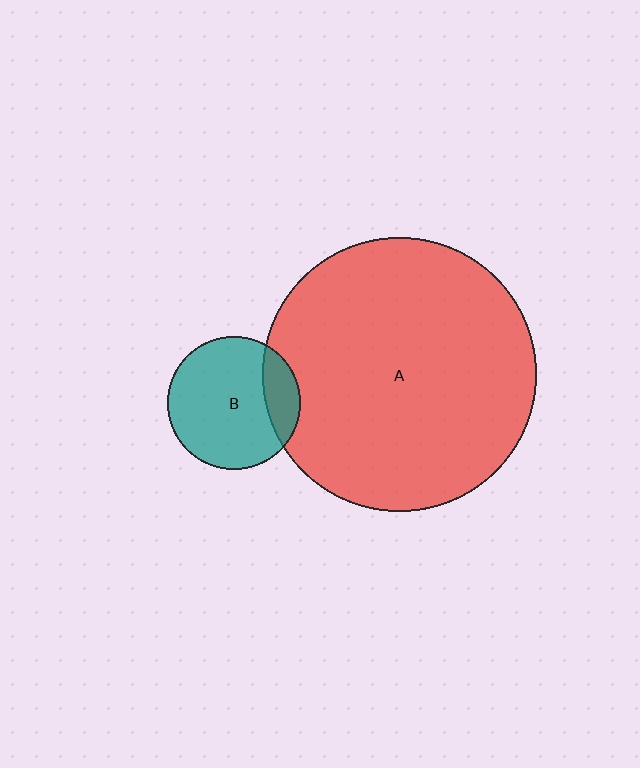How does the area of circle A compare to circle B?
Approximately 4.2 times.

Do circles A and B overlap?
Yes.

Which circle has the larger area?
Circle A (red).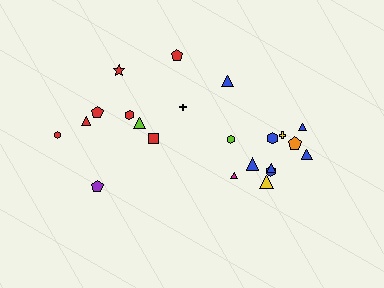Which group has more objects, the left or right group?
The right group.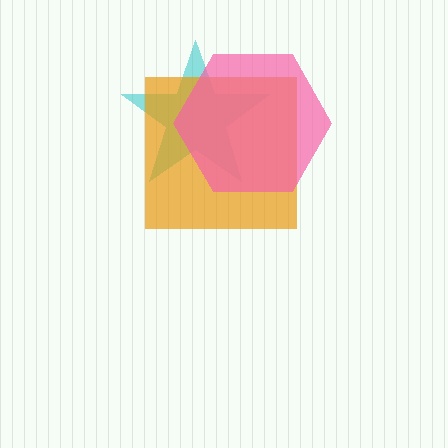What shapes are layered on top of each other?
The layered shapes are: a cyan star, an orange square, a pink hexagon.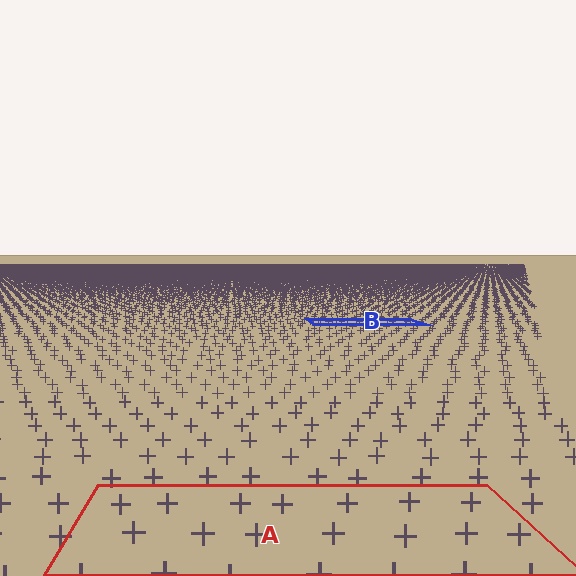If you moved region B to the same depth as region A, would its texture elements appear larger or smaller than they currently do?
They would appear larger. At a closer depth, the same texture elements are projected at a bigger on-screen size.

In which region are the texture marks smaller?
The texture marks are smaller in region B, because it is farther away.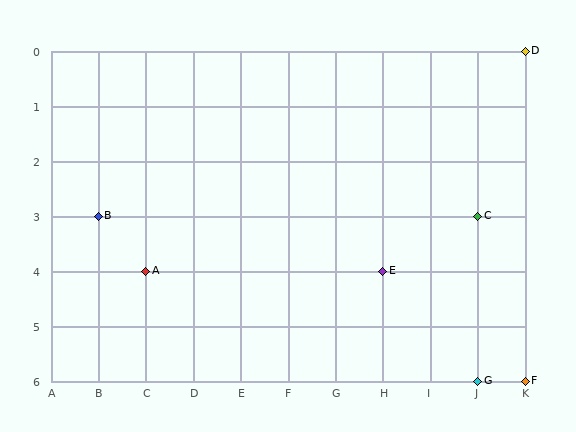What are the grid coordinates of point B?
Point B is at grid coordinates (B, 3).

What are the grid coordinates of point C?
Point C is at grid coordinates (J, 3).